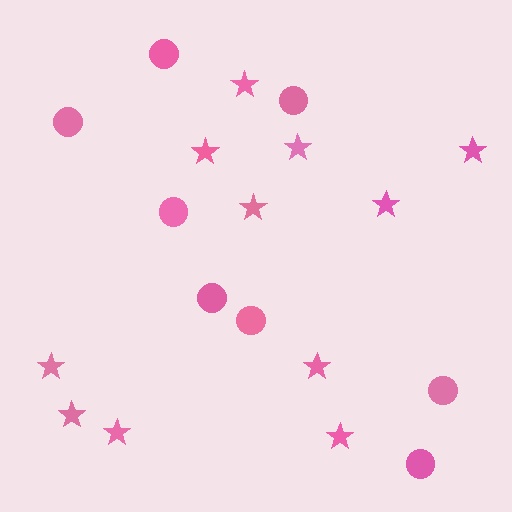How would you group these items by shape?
There are 2 groups: one group of stars (11) and one group of circles (8).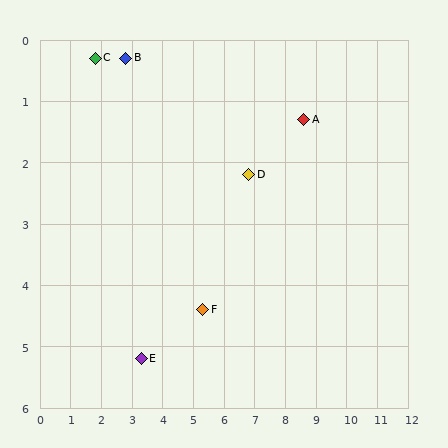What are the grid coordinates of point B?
Point B is at approximately (2.8, 0.3).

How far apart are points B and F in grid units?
Points B and F are about 4.8 grid units apart.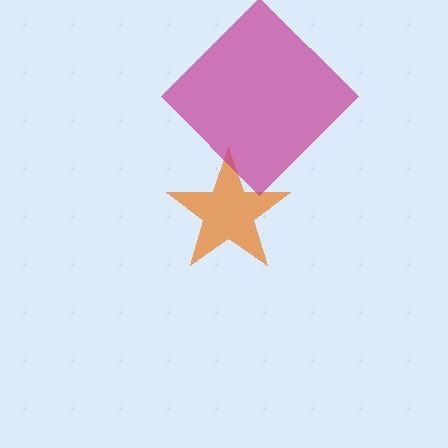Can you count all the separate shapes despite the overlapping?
Yes, there are 2 separate shapes.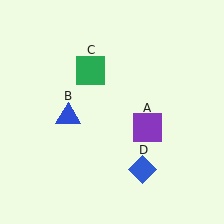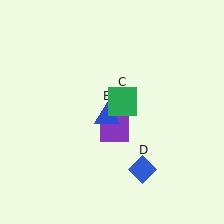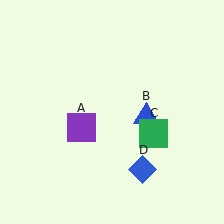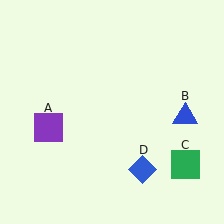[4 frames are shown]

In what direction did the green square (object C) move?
The green square (object C) moved down and to the right.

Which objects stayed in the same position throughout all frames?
Blue diamond (object D) remained stationary.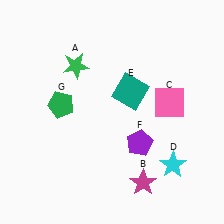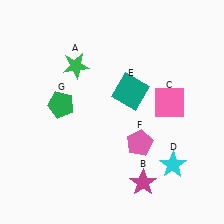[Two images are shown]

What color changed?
The pentagon (F) changed from purple in Image 1 to pink in Image 2.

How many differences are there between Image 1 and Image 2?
There is 1 difference between the two images.